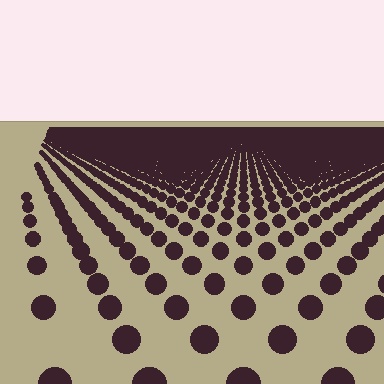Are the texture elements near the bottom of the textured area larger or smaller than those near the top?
Larger. Near the bottom, elements are closer to the viewer and appear at a bigger on-screen size.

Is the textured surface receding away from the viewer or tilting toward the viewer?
The surface is receding away from the viewer. Texture elements get smaller and denser toward the top.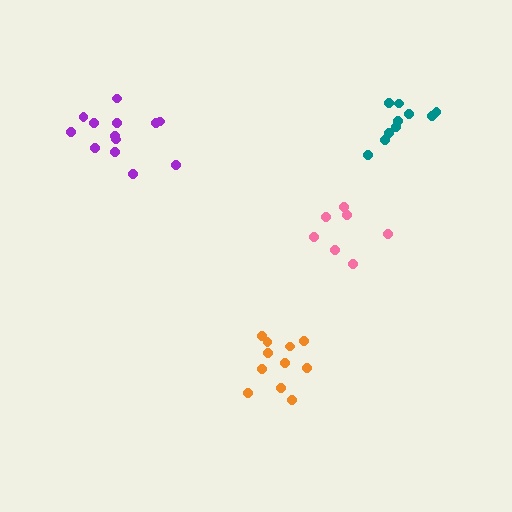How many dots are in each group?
Group 1: 13 dots, Group 2: 10 dots, Group 3: 12 dots, Group 4: 7 dots (42 total).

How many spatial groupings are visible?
There are 4 spatial groupings.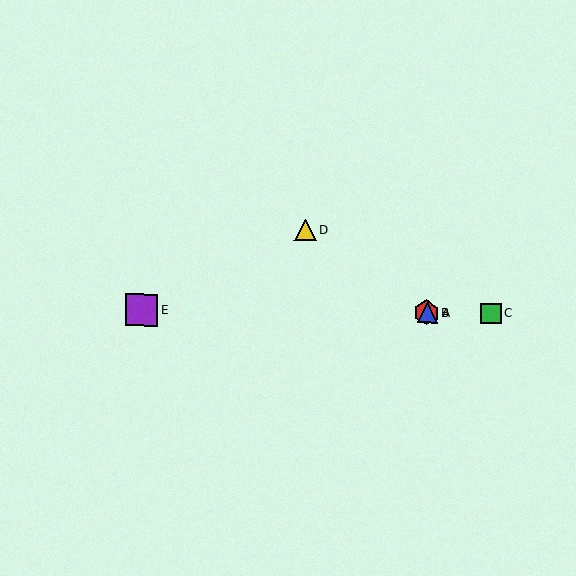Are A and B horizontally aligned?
Yes, both are at y≈313.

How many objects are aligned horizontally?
4 objects (A, B, C, E) are aligned horizontally.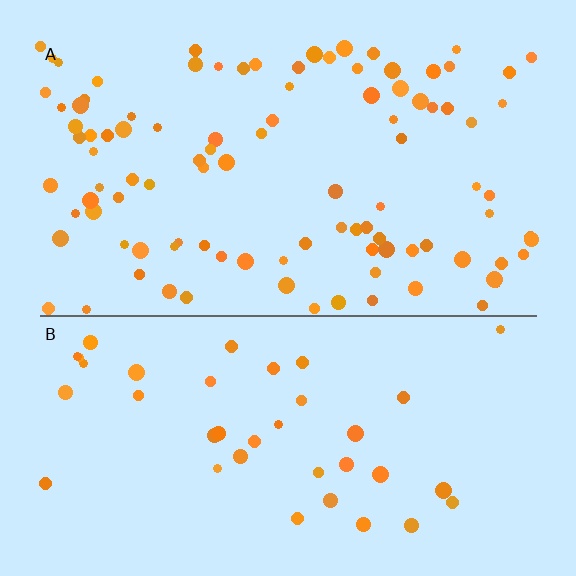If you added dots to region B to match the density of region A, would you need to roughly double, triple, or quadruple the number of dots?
Approximately triple.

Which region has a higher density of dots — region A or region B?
A (the top).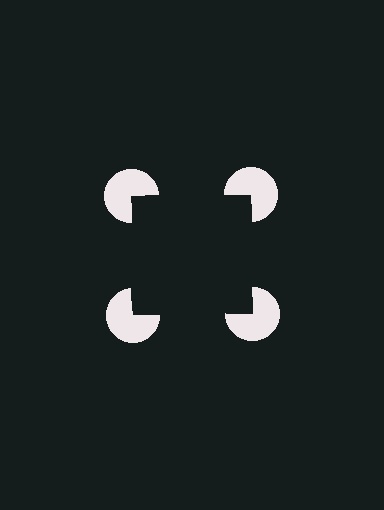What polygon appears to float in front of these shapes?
An illusory square — its edges are inferred from the aligned wedge cuts in the pac-man discs, not physically drawn.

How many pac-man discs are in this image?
There are 4 — one at each vertex of the illusory square.